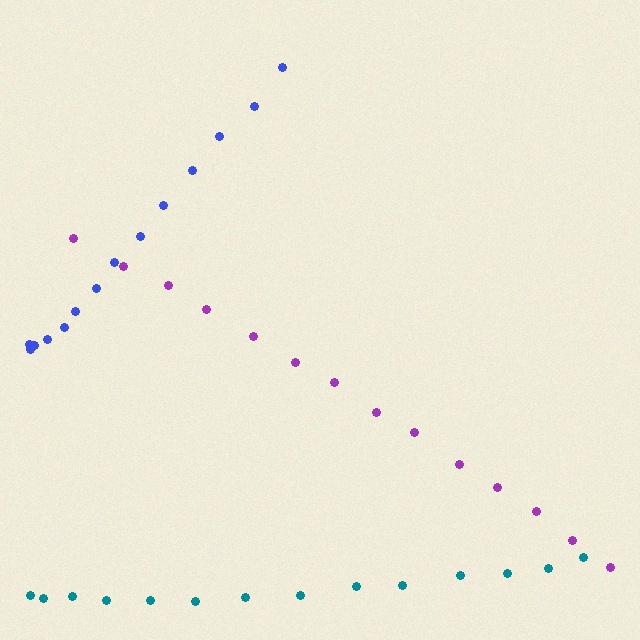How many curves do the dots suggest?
There are 3 distinct paths.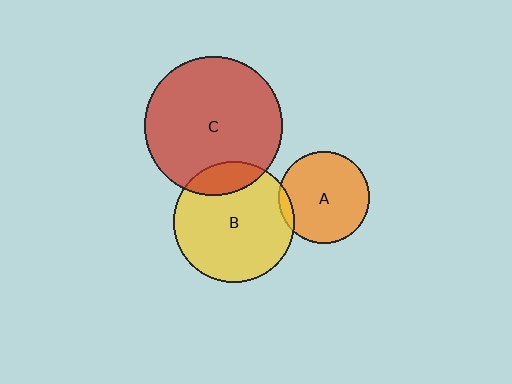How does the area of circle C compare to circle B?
Approximately 1.3 times.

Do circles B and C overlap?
Yes.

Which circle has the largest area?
Circle C (red).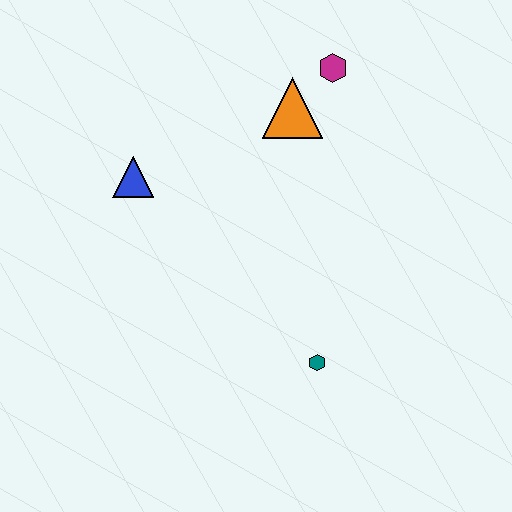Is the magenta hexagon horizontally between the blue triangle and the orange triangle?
No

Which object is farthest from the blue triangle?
The teal hexagon is farthest from the blue triangle.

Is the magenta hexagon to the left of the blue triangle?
No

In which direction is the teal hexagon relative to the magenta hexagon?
The teal hexagon is below the magenta hexagon.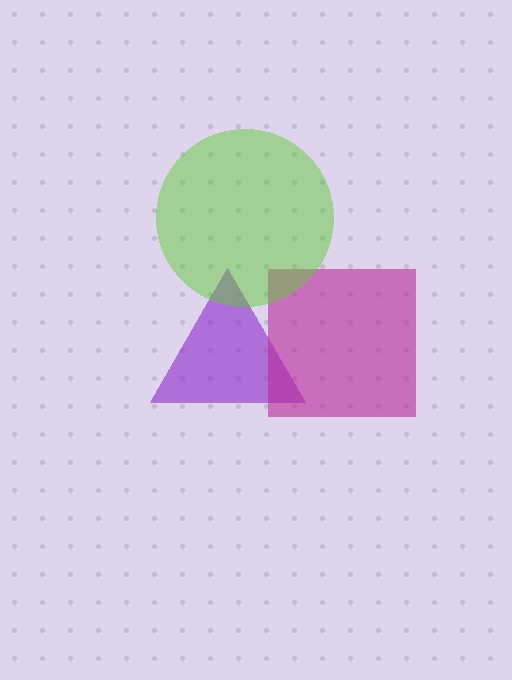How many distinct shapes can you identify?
There are 3 distinct shapes: a purple triangle, a magenta square, a lime circle.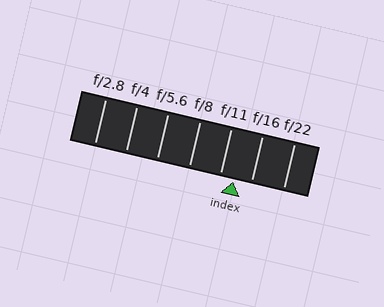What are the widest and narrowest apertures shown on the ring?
The widest aperture shown is f/2.8 and the narrowest is f/22.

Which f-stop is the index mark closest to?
The index mark is closest to f/11.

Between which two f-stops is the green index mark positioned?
The index mark is between f/11 and f/16.